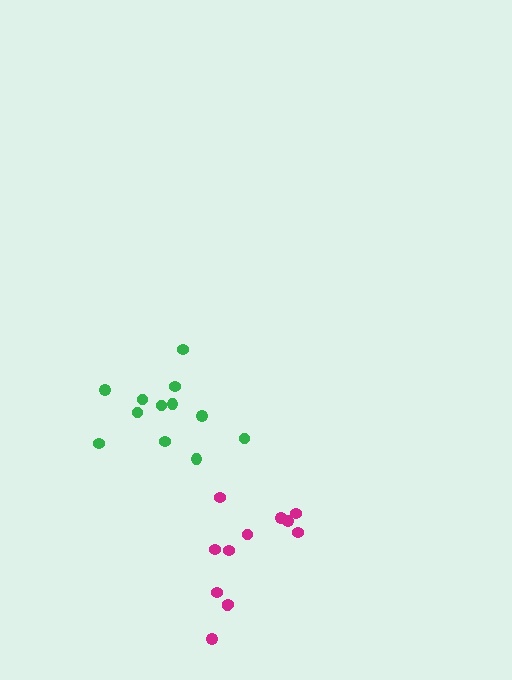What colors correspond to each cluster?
The clusters are colored: green, magenta.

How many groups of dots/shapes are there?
There are 2 groups.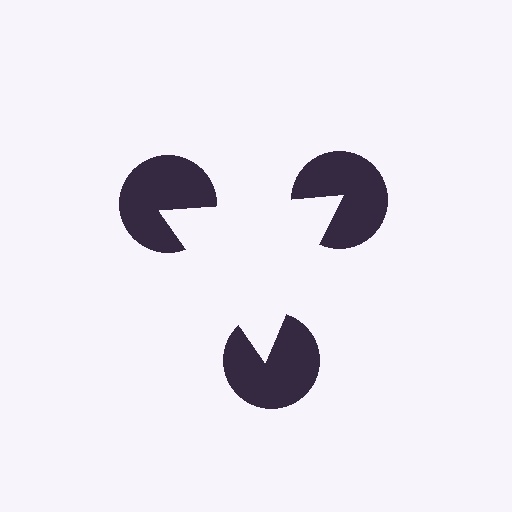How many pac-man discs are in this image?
There are 3 — one at each vertex of the illusory triangle.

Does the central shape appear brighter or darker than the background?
It typically appears slightly brighter than the background, even though no actual brightness change is drawn.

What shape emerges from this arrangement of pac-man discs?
An illusory triangle — its edges are inferred from the aligned wedge cuts in the pac-man discs, not physically drawn.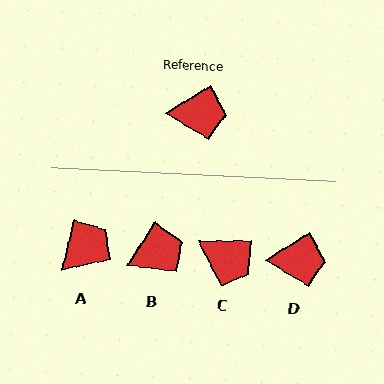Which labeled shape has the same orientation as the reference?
D.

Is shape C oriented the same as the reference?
No, it is off by about 32 degrees.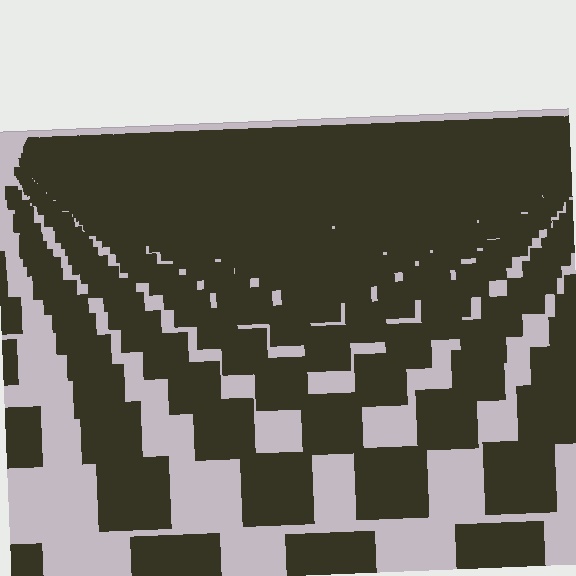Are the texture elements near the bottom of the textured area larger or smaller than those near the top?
Larger. Near the bottom, elements are closer to the viewer and appear at a bigger on-screen size.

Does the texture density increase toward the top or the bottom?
Density increases toward the top.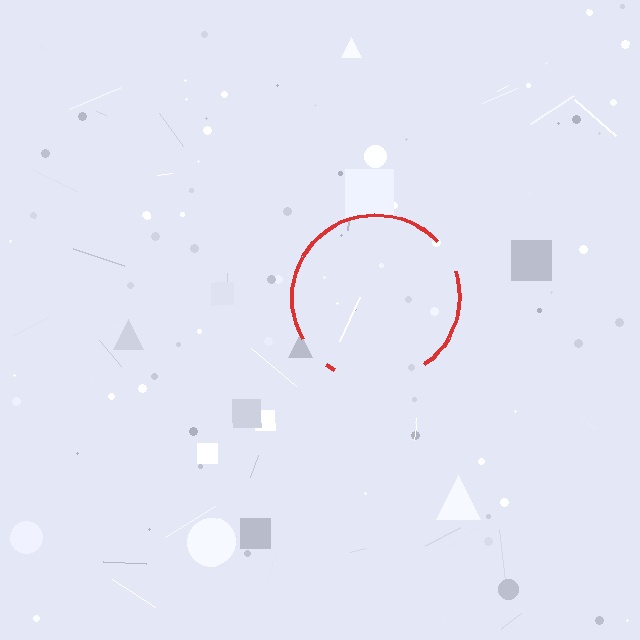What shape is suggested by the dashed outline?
The dashed outline suggests a circle.